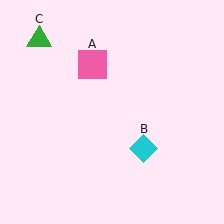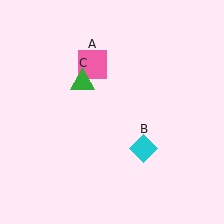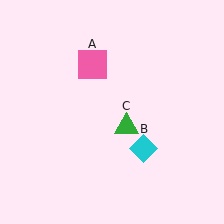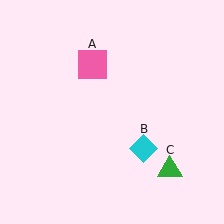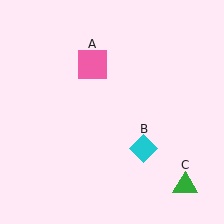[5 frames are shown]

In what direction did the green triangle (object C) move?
The green triangle (object C) moved down and to the right.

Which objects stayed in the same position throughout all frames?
Pink square (object A) and cyan diamond (object B) remained stationary.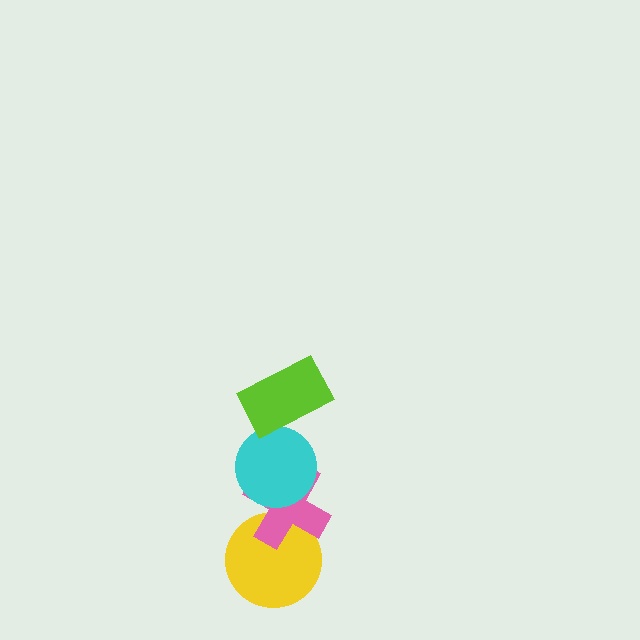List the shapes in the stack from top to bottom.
From top to bottom: the lime rectangle, the cyan circle, the pink cross, the yellow circle.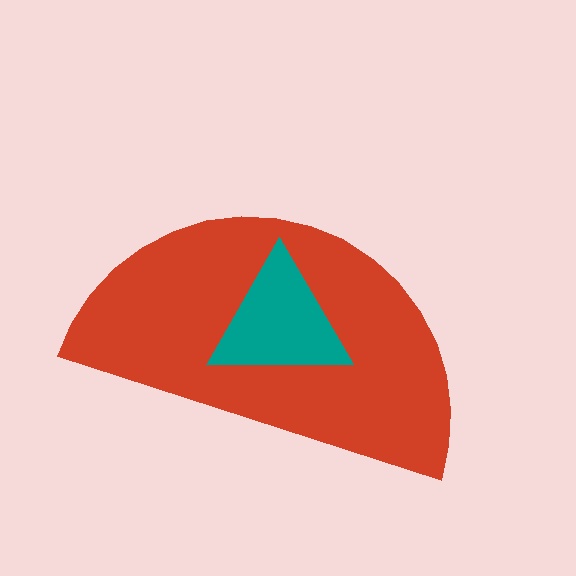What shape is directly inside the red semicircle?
The teal triangle.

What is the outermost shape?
The red semicircle.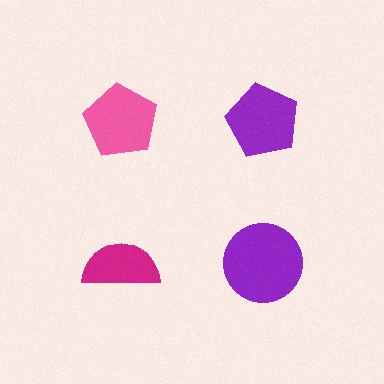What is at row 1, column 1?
A pink pentagon.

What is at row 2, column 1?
A magenta semicircle.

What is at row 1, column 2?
A purple pentagon.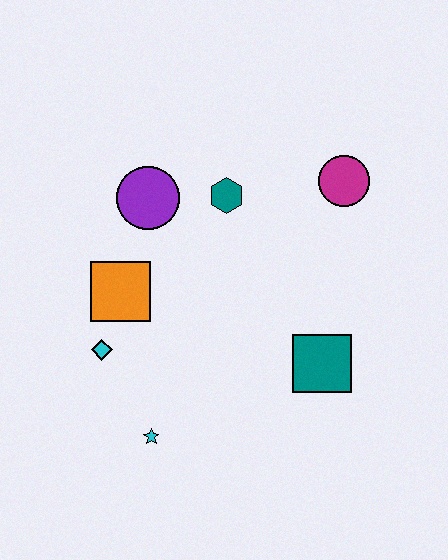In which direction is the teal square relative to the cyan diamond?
The teal square is to the right of the cyan diamond.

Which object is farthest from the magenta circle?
The cyan star is farthest from the magenta circle.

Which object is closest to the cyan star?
The cyan diamond is closest to the cyan star.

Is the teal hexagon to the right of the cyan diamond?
Yes